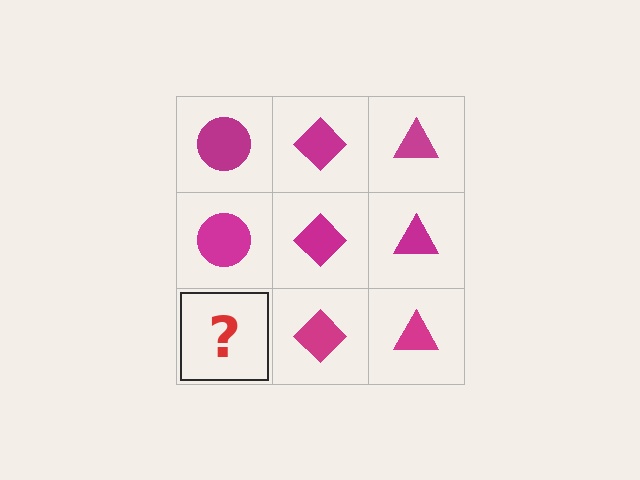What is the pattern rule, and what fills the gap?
The rule is that each column has a consistent shape. The gap should be filled with a magenta circle.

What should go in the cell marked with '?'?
The missing cell should contain a magenta circle.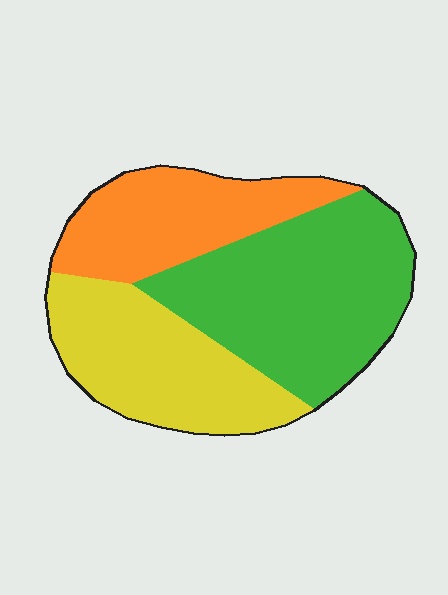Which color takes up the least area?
Orange, at roughly 25%.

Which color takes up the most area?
Green, at roughly 45%.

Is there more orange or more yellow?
Yellow.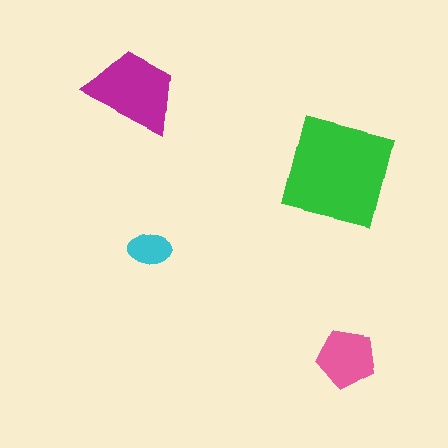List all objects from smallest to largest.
The cyan ellipse, the pink pentagon, the magenta trapezoid, the green square.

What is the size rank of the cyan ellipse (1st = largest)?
4th.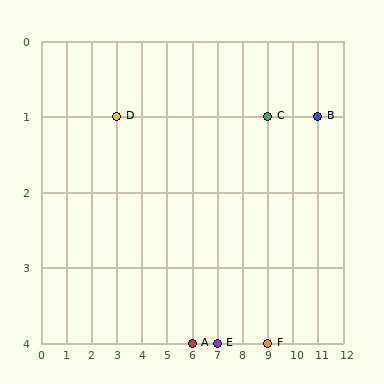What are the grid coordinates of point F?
Point F is at grid coordinates (9, 4).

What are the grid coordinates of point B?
Point B is at grid coordinates (11, 1).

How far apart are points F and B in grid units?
Points F and B are 2 columns and 3 rows apart (about 3.6 grid units diagonally).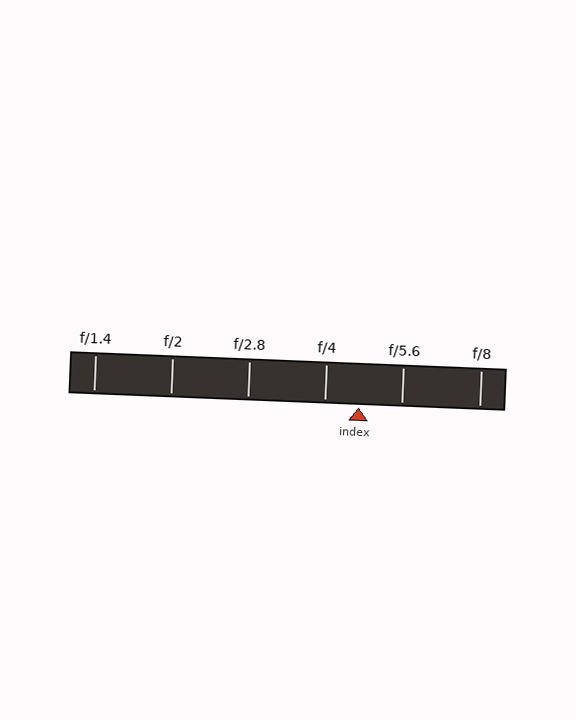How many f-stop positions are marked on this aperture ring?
There are 6 f-stop positions marked.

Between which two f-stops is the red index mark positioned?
The index mark is between f/4 and f/5.6.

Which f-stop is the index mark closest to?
The index mark is closest to f/4.